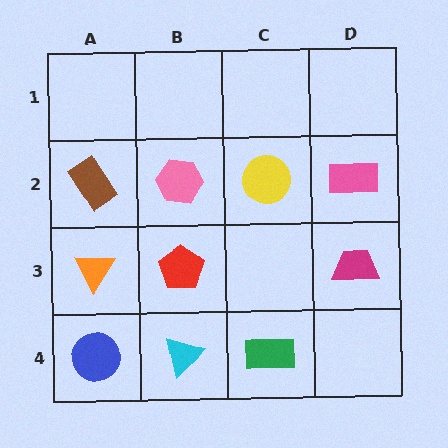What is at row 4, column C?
A green rectangle.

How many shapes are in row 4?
3 shapes.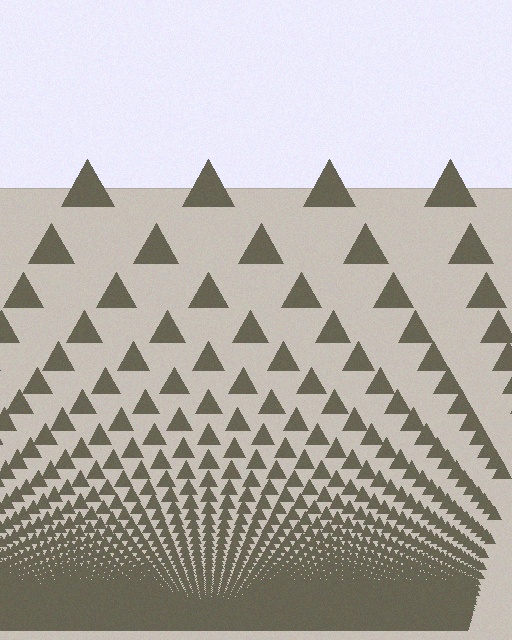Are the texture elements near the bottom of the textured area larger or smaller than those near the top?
Smaller. The gradient is inverted — elements near the bottom are smaller and denser.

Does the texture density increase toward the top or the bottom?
Density increases toward the bottom.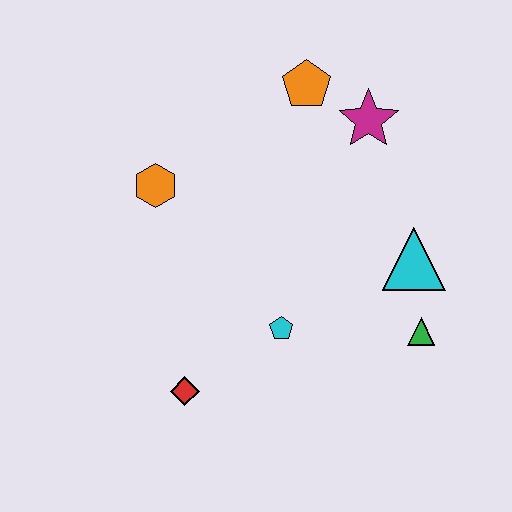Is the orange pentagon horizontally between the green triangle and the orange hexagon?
Yes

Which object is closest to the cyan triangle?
The green triangle is closest to the cyan triangle.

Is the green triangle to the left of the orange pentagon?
No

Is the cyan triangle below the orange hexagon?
Yes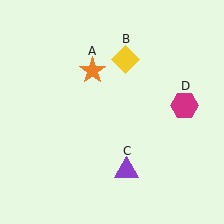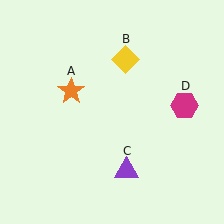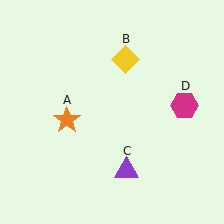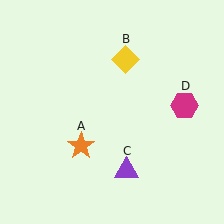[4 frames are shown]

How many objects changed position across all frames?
1 object changed position: orange star (object A).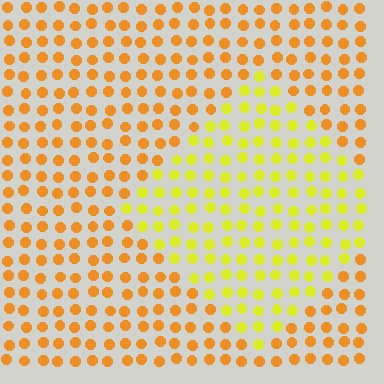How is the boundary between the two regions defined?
The boundary is defined purely by a slight shift in hue (about 34 degrees). Spacing, size, and orientation are identical on both sides.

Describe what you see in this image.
The image is filled with small orange elements in a uniform arrangement. A diamond-shaped region is visible where the elements are tinted to a slightly different hue, forming a subtle color boundary.